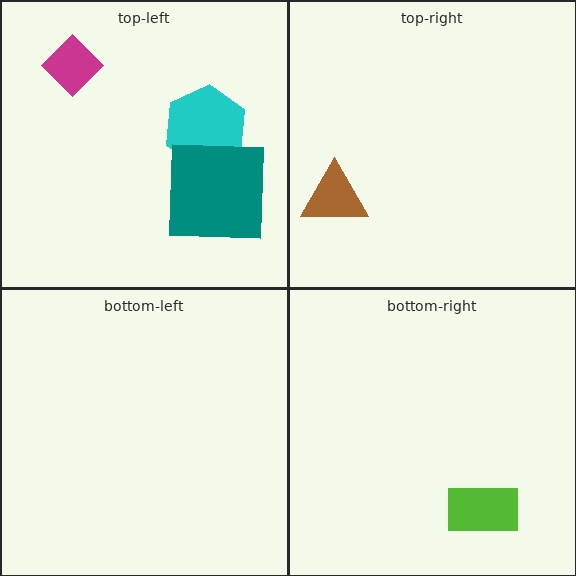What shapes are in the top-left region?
The cyan hexagon, the teal square, the magenta diamond.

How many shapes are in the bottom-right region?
1.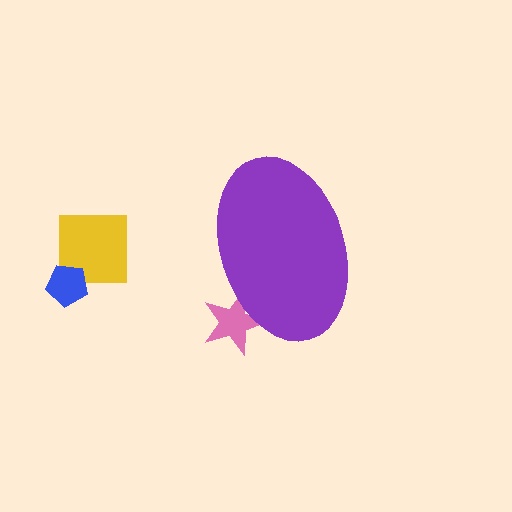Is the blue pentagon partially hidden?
No, the blue pentagon is fully visible.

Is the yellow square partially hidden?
No, the yellow square is fully visible.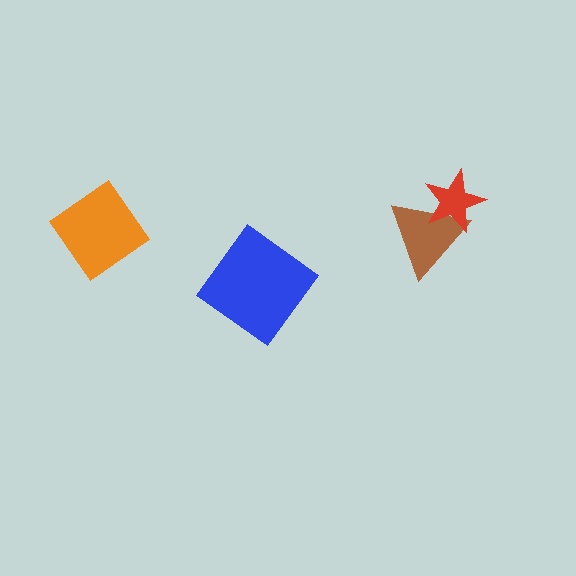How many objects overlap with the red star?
1 object overlaps with the red star.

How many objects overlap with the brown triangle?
1 object overlaps with the brown triangle.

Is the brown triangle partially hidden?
Yes, it is partially covered by another shape.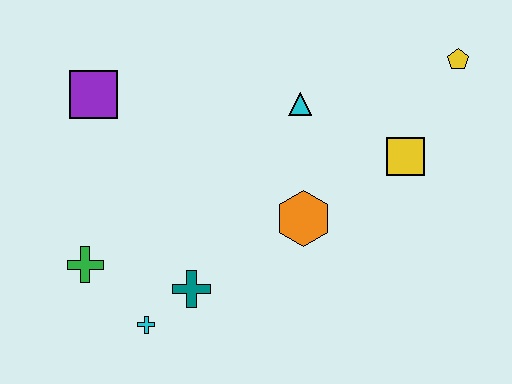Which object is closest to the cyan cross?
The teal cross is closest to the cyan cross.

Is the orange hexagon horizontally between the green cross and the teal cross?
No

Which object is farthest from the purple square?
The yellow pentagon is farthest from the purple square.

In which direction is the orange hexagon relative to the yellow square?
The orange hexagon is to the left of the yellow square.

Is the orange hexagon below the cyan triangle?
Yes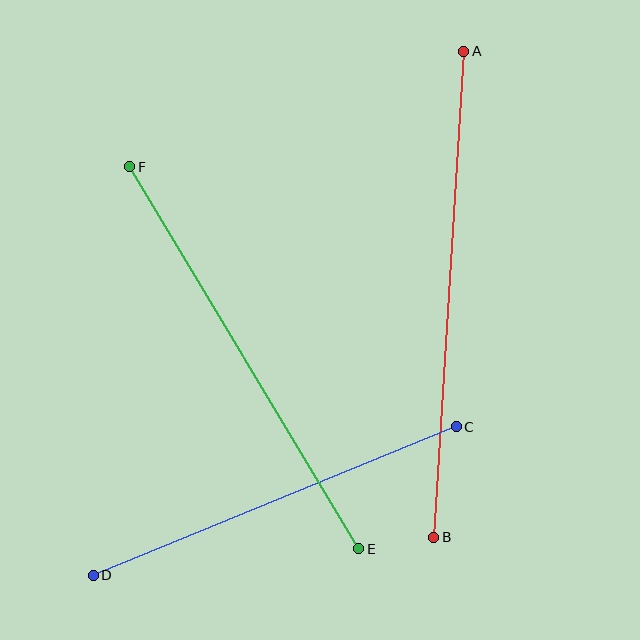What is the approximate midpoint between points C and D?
The midpoint is at approximately (275, 501) pixels.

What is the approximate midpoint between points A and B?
The midpoint is at approximately (449, 294) pixels.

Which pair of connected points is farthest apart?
Points A and B are farthest apart.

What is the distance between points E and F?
The distance is approximately 445 pixels.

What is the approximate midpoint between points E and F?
The midpoint is at approximately (244, 358) pixels.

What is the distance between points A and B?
The distance is approximately 487 pixels.